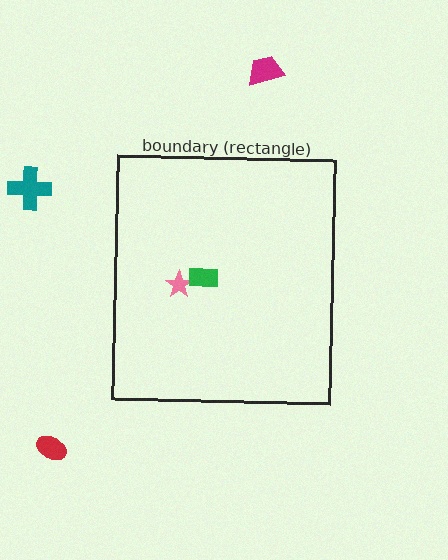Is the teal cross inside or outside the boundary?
Outside.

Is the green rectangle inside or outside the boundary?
Inside.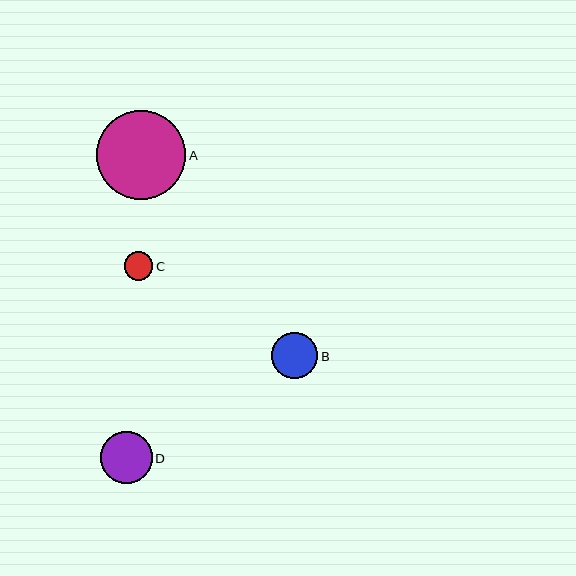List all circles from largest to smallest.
From largest to smallest: A, D, B, C.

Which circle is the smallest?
Circle C is the smallest with a size of approximately 29 pixels.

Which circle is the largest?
Circle A is the largest with a size of approximately 89 pixels.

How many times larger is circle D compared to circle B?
Circle D is approximately 1.1 times the size of circle B.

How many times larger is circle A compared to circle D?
Circle A is approximately 1.7 times the size of circle D.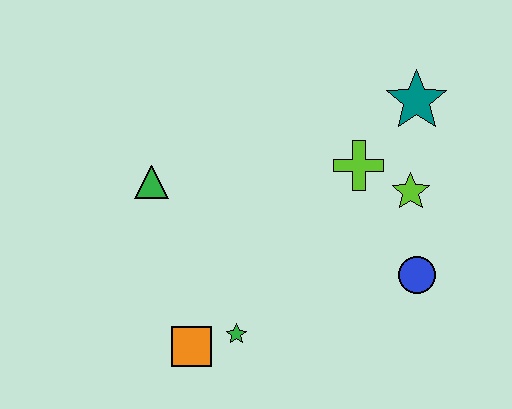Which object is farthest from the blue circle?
The green triangle is farthest from the blue circle.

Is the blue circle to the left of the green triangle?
No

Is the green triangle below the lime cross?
Yes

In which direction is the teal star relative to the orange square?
The teal star is above the orange square.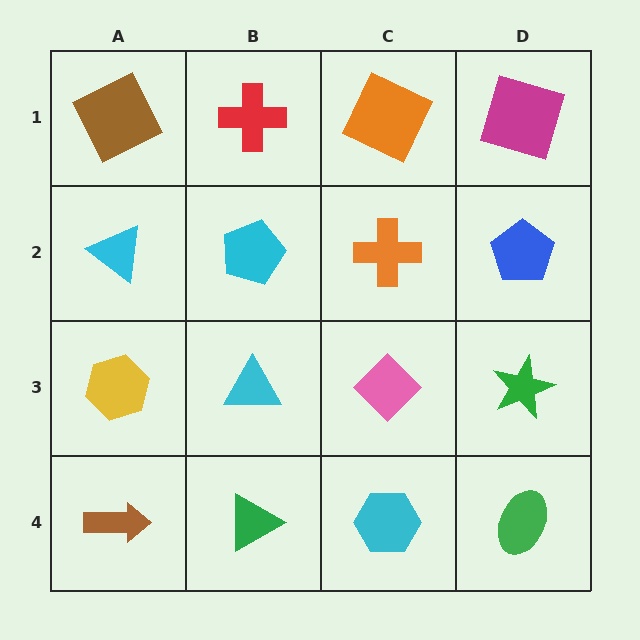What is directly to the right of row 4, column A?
A green triangle.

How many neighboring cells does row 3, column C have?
4.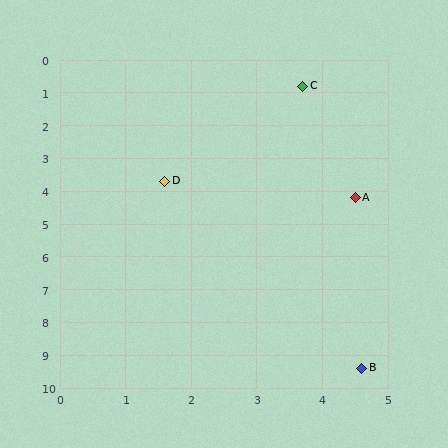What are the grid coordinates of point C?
Point C is at approximately (3.7, 0.8).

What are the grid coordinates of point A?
Point A is at approximately (4.5, 4.2).